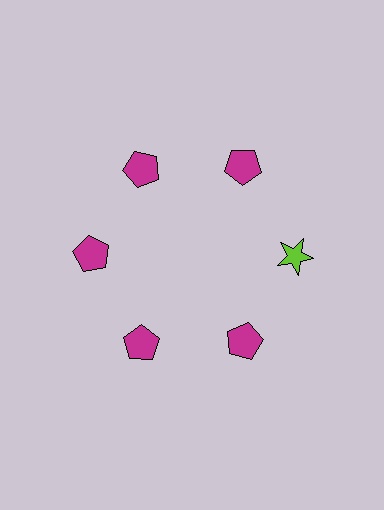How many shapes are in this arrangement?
There are 6 shapes arranged in a ring pattern.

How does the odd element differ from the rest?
It differs in both color (lime instead of magenta) and shape (star instead of pentagon).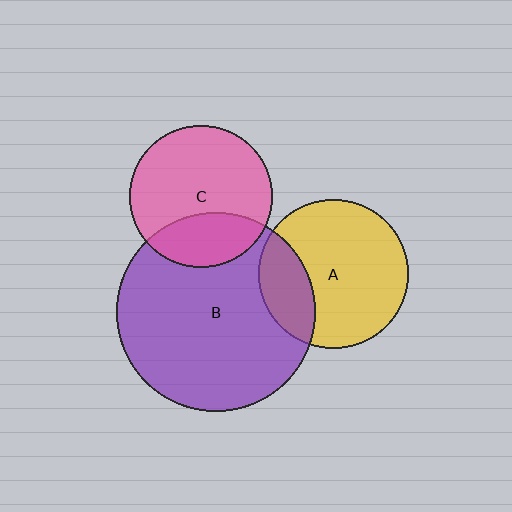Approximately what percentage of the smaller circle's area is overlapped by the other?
Approximately 25%.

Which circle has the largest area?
Circle B (purple).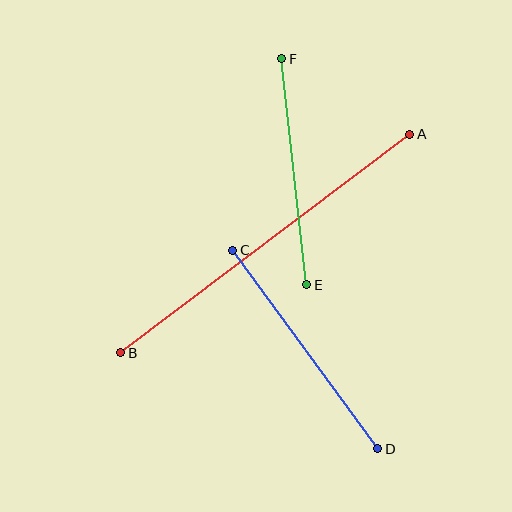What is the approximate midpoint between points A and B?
The midpoint is at approximately (265, 243) pixels.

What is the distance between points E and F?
The distance is approximately 227 pixels.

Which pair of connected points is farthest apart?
Points A and B are farthest apart.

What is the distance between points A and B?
The distance is approximately 362 pixels.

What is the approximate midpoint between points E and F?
The midpoint is at approximately (294, 172) pixels.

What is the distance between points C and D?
The distance is approximately 246 pixels.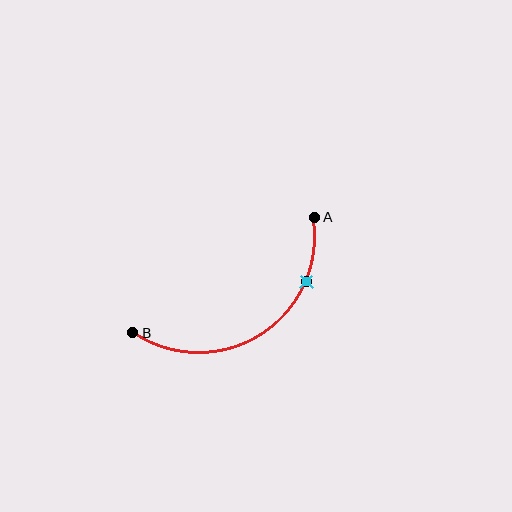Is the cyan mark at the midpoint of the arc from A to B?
No. The cyan mark lies on the arc but is closer to endpoint A. The arc midpoint would be at the point on the curve equidistant along the arc from both A and B.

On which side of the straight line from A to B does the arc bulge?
The arc bulges below the straight line connecting A and B.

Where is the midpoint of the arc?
The arc midpoint is the point on the curve farthest from the straight line joining A and B. It sits below that line.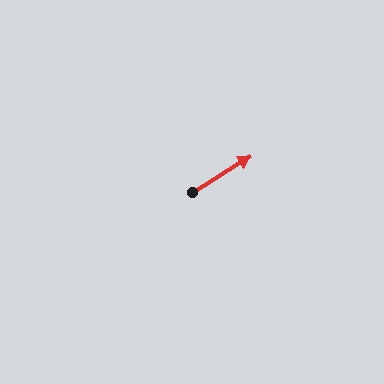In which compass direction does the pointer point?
Northeast.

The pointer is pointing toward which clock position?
Roughly 2 o'clock.